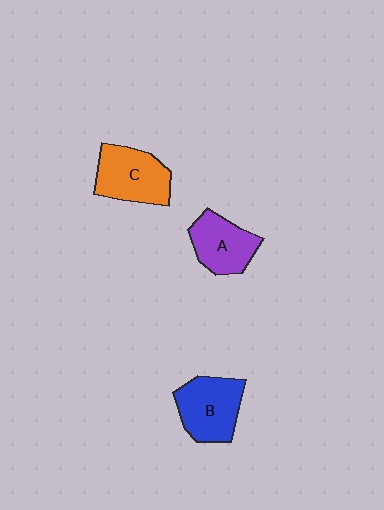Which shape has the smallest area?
Shape A (purple).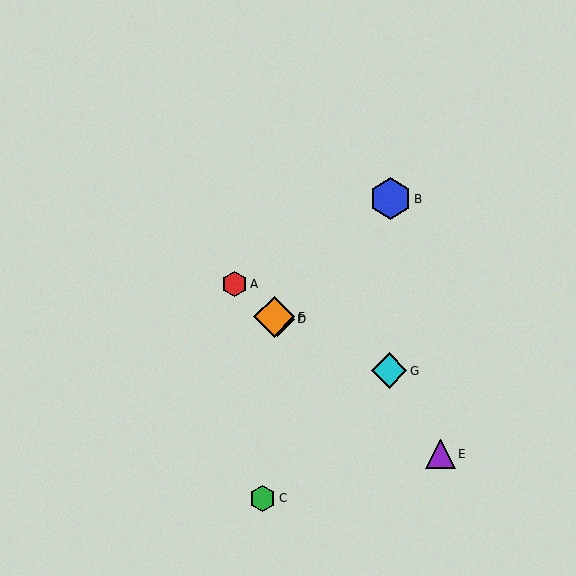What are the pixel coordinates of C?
Object C is at (263, 498).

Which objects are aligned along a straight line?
Objects A, D, E, F are aligned along a straight line.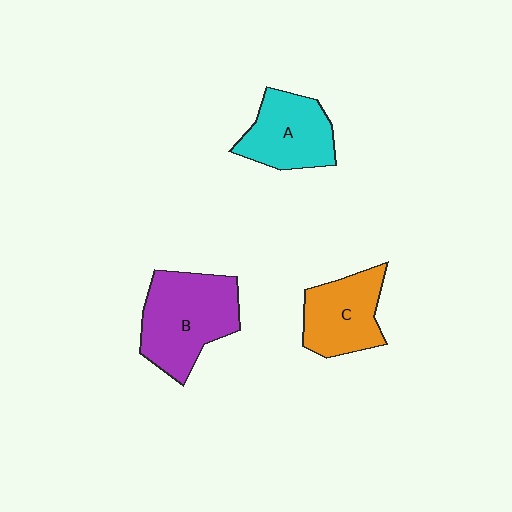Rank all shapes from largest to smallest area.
From largest to smallest: B (purple), A (cyan), C (orange).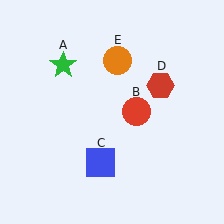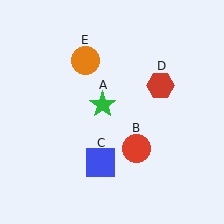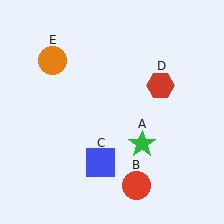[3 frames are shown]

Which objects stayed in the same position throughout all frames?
Blue square (object C) and red hexagon (object D) remained stationary.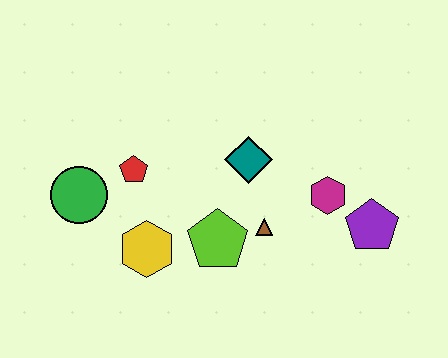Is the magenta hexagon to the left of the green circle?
No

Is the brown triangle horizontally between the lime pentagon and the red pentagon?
No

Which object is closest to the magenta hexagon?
The purple pentagon is closest to the magenta hexagon.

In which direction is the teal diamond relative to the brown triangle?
The teal diamond is above the brown triangle.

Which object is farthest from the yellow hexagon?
The purple pentagon is farthest from the yellow hexagon.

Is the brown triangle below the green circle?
Yes